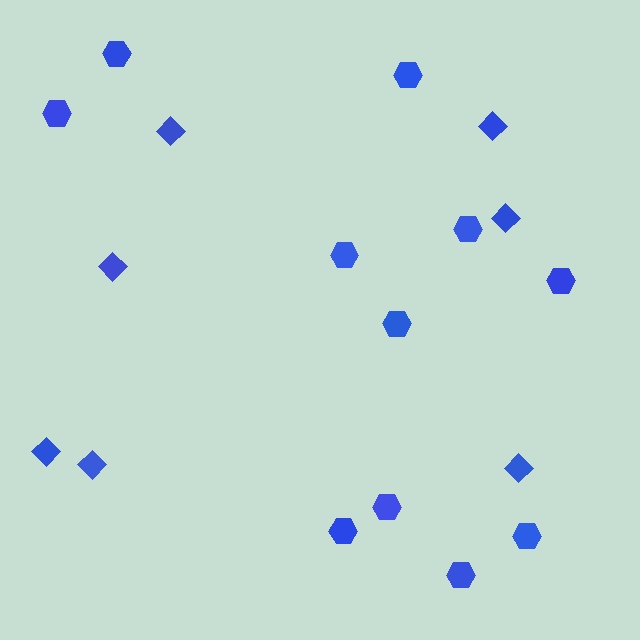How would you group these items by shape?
There are 2 groups: one group of diamonds (7) and one group of hexagons (11).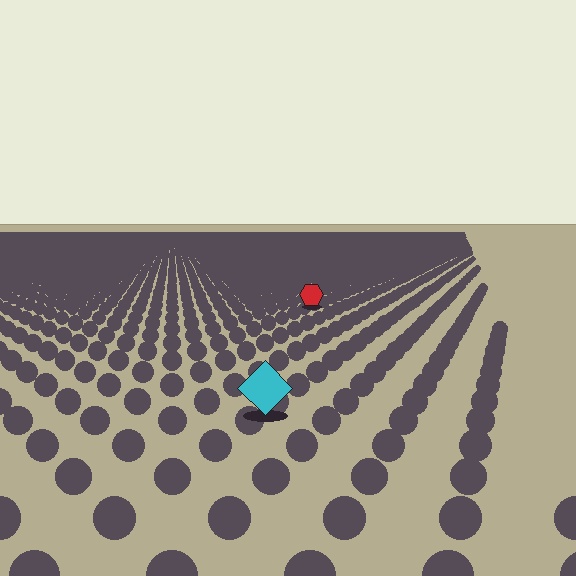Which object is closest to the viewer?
The cyan diamond is closest. The texture marks near it are larger and more spread out.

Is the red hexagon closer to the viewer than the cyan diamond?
No. The cyan diamond is closer — you can tell from the texture gradient: the ground texture is coarser near it.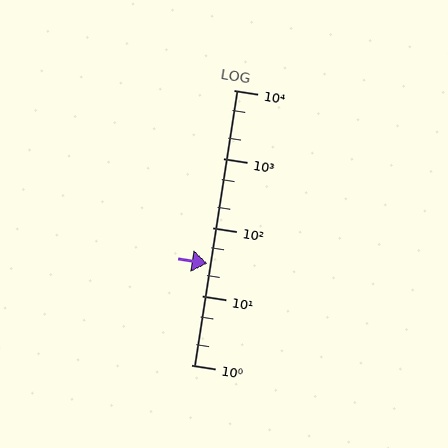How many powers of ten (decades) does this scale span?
The scale spans 4 decades, from 1 to 10000.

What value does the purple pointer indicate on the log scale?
The pointer indicates approximately 30.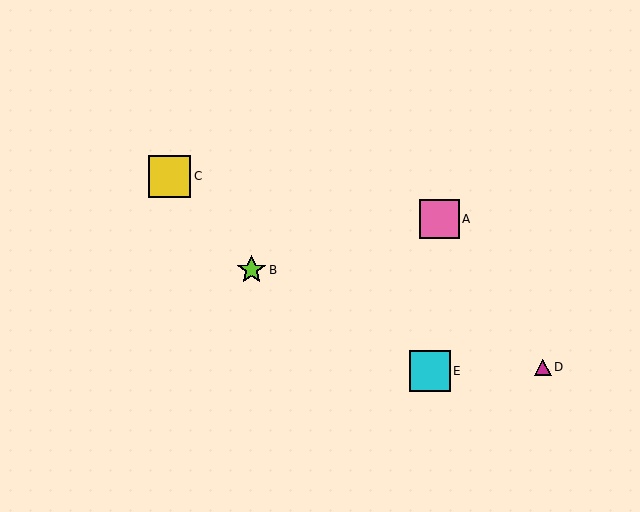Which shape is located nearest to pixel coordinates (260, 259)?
The lime star (labeled B) at (251, 270) is nearest to that location.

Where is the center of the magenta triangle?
The center of the magenta triangle is at (543, 367).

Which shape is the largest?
The yellow square (labeled C) is the largest.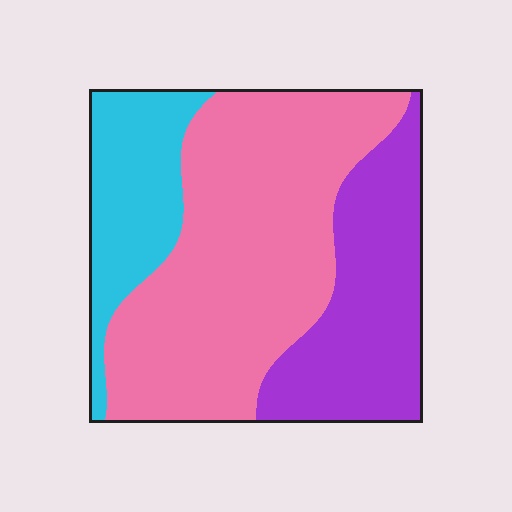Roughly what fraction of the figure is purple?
Purple covers around 30% of the figure.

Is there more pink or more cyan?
Pink.